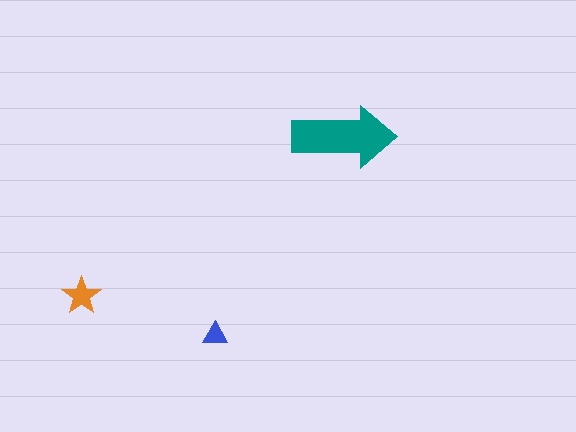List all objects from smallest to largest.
The blue triangle, the orange star, the teal arrow.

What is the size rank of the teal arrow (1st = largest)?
1st.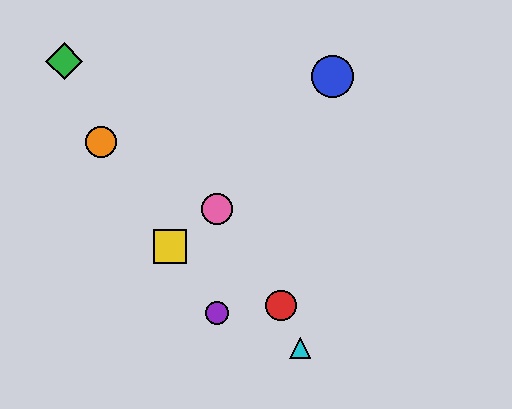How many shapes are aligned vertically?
2 shapes (the purple circle, the pink circle) are aligned vertically.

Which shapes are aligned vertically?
The purple circle, the pink circle are aligned vertically.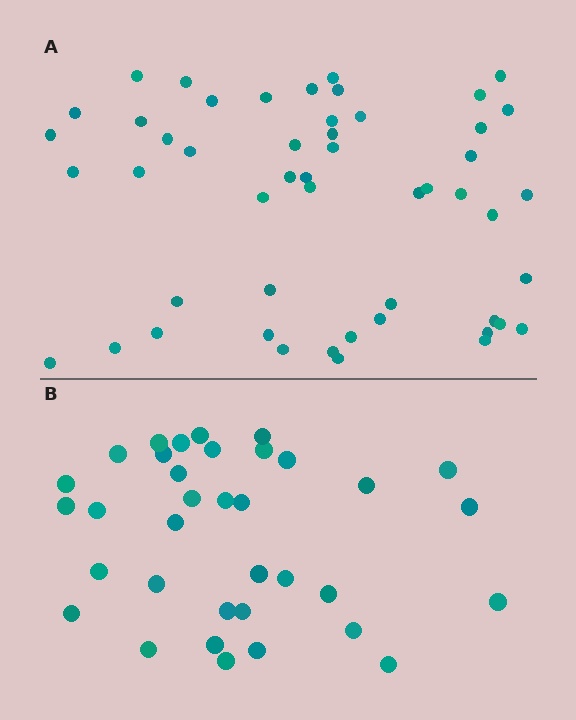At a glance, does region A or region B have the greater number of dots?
Region A (the top region) has more dots.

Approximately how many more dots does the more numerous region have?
Region A has approximately 15 more dots than region B.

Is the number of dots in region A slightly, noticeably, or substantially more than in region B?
Region A has substantially more. The ratio is roughly 1.5 to 1.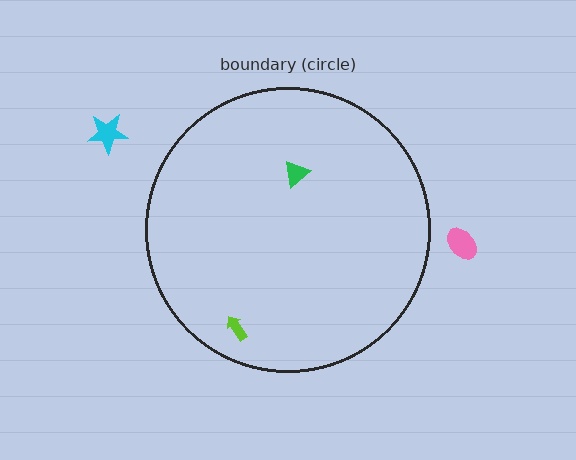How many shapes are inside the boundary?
2 inside, 2 outside.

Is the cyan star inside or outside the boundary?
Outside.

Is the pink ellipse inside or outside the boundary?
Outside.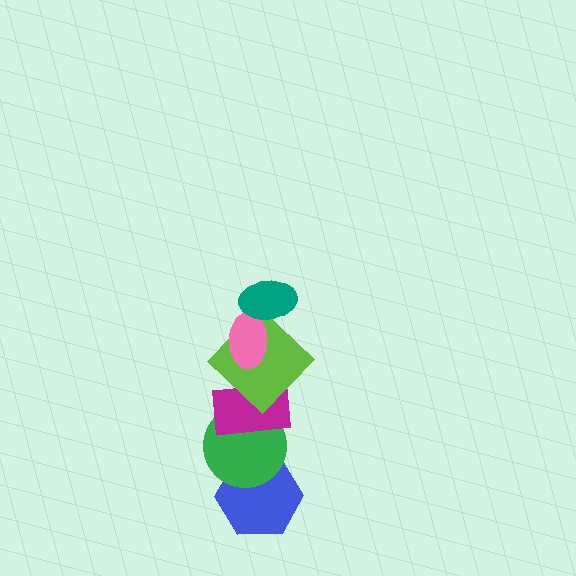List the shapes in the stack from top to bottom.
From top to bottom: the teal ellipse, the pink ellipse, the lime diamond, the magenta rectangle, the green circle, the blue hexagon.